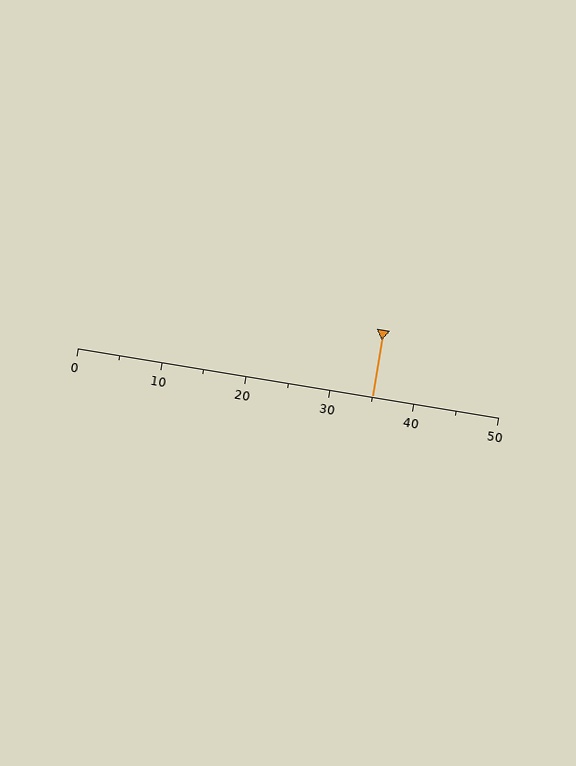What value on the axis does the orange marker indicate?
The marker indicates approximately 35.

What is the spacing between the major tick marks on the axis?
The major ticks are spaced 10 apart.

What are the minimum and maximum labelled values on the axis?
The axis runs from 0 to 50.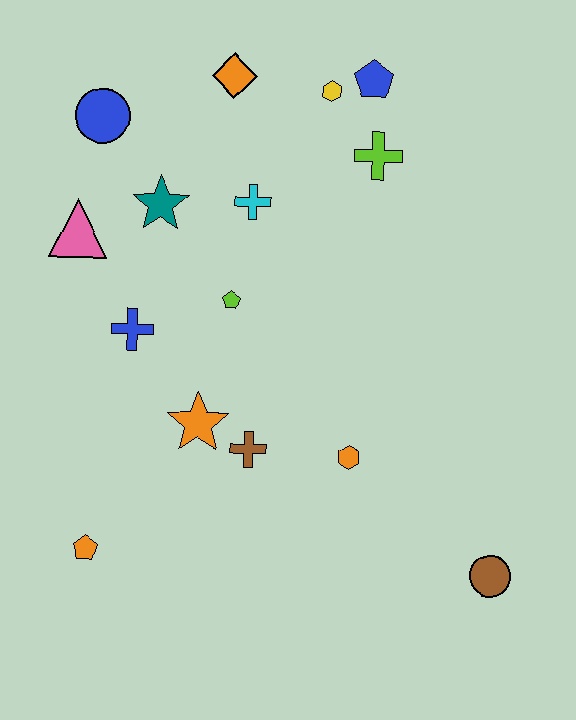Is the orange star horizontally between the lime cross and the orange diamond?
No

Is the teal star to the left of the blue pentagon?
Yes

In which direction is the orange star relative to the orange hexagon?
The orange star is to the left of the orange hexagon.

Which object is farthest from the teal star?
The brown circle is farthest from the teal star.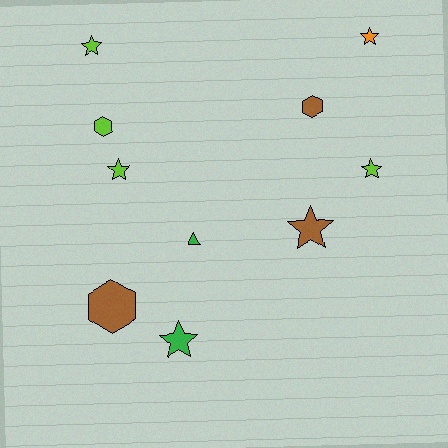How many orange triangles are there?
There are no orange triangles.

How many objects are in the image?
There are 10 objects.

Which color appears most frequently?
Lime, with 4 objects.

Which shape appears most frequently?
Star, with 6 objects.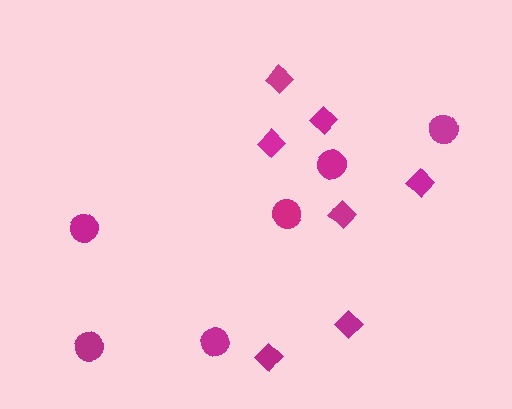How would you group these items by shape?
There are 2 groups: one group of circles (6) and one group of diamonds (7).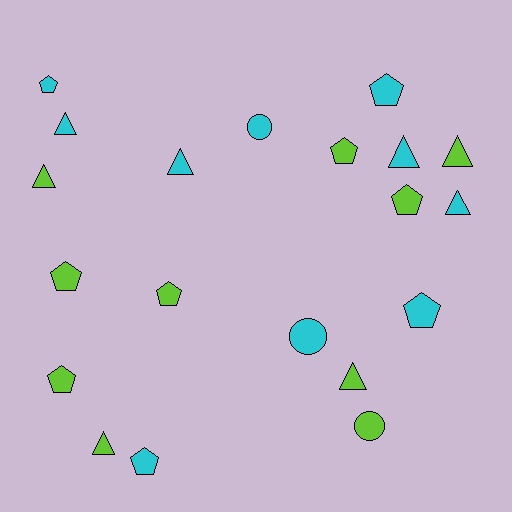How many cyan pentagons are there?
There are 4 cyan pentagons.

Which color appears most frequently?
Cyan, with 10 objects.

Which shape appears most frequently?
Pentagon, with 9 objects.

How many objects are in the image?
There are 20 objects.